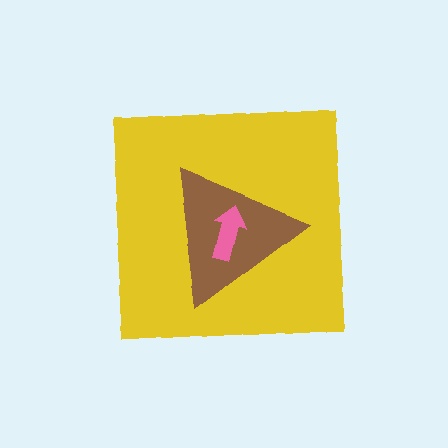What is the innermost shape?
The pink arrow.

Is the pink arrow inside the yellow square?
Yes.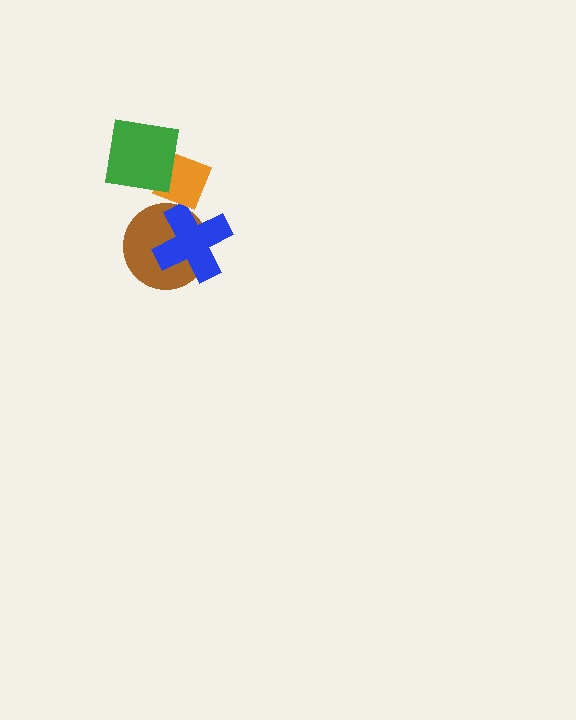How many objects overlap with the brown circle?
1 object overlaps with the brown circle.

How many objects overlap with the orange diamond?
2 objects overlap with the orange diamond.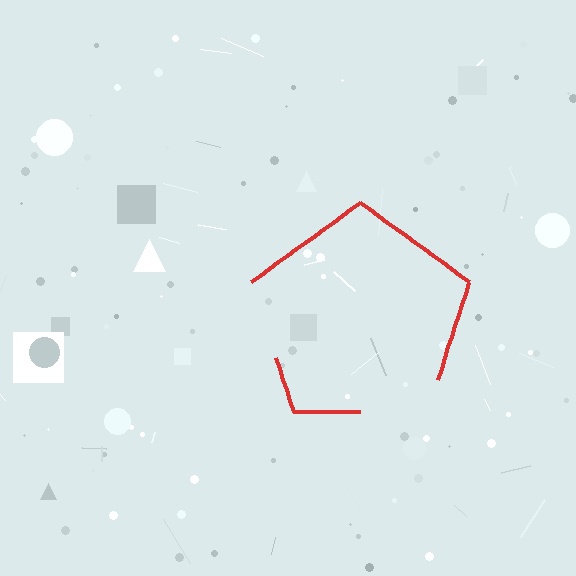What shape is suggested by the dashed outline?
The dashed outline suggests a pentagon.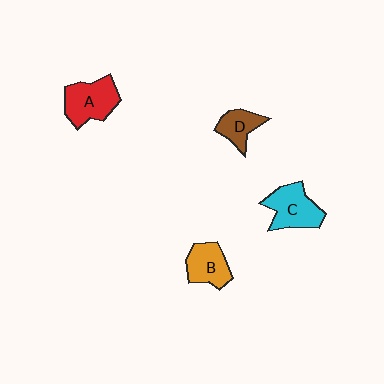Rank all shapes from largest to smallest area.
From largest to smallest: A (red), C (cyan), B (orange), D (brown).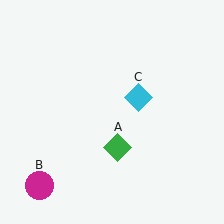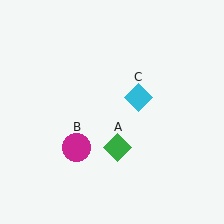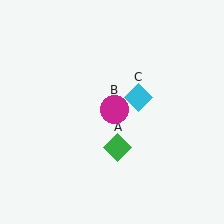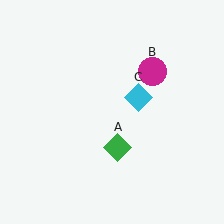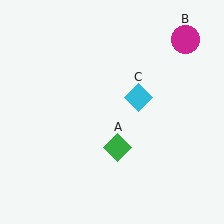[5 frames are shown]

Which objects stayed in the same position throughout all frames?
Green diamond (object A) and cyan diamond (object C) remained stationary.